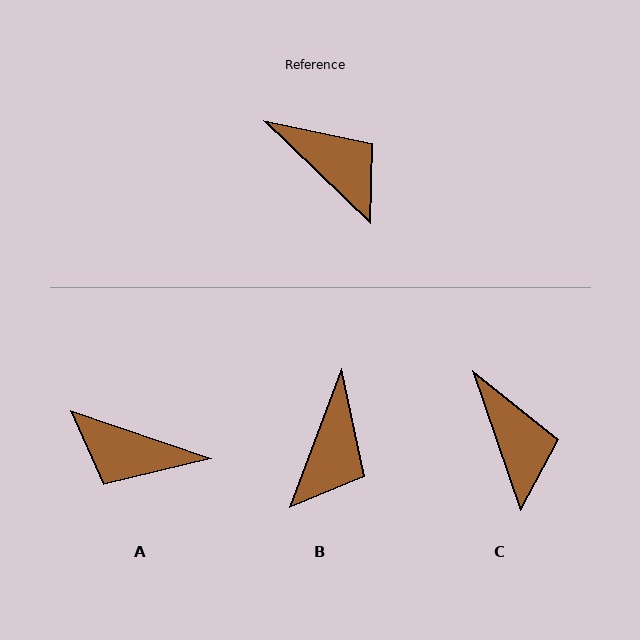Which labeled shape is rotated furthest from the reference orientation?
A, about 155 degrees away.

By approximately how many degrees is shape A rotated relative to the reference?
Approximately 155 degrees clockwise.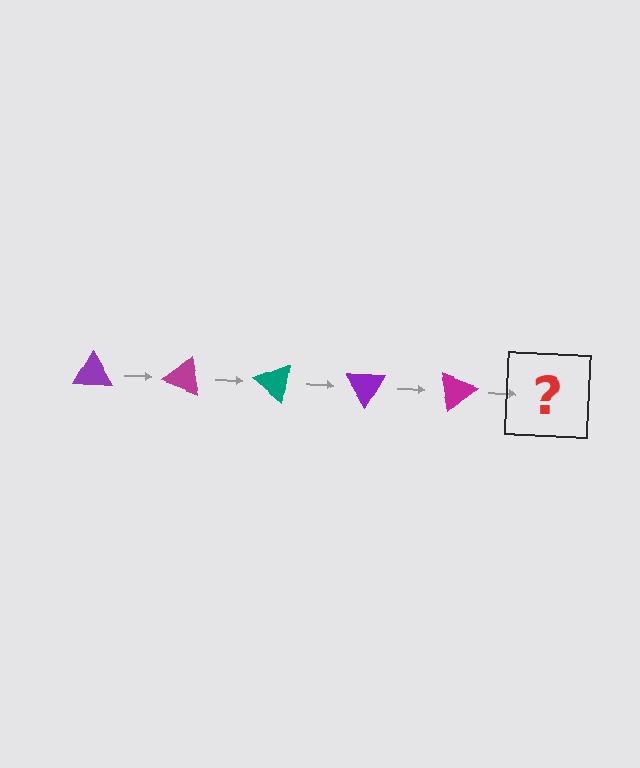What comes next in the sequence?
The next element should be a teal triangle, rotated 100 degrees from the start.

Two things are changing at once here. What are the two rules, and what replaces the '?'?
The two rules are that it rotates 20 degrees each step and the color cycles through purple, magenta, and teal. The '?' should be a teal triangle, rotated 100 degrees from the start.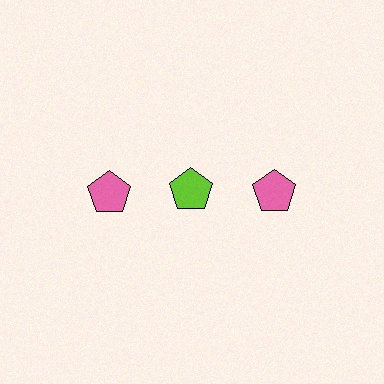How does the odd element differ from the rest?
It has a different color: lime instead of pink.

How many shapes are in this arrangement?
There are 3 shapes arranged in a grid pattern.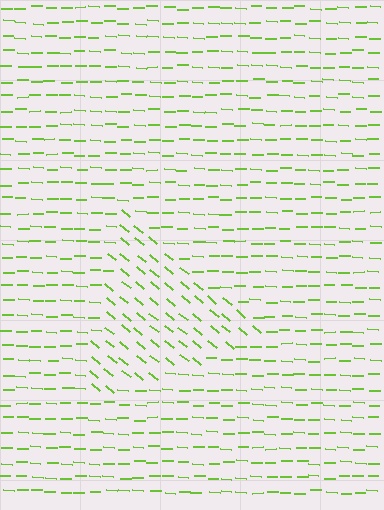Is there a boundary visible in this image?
Yes, there is a texture boundary formed by a change in line orientation.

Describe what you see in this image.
The image is filled with small lime line segments. A triangle region in the image has lines oriented differently from the surrounding lines, creating a visible texture boundary.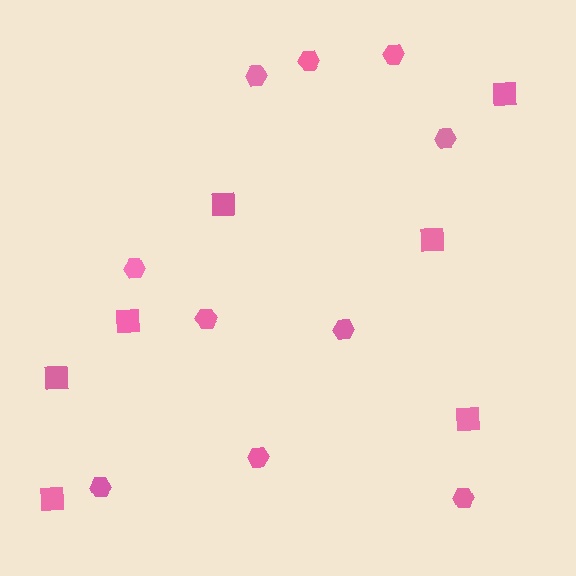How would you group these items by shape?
There are 2 groups: one group of hexagons (10) and one group of squares (7).